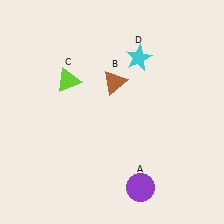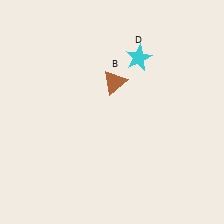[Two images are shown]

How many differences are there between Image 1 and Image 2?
There are 2 differences between the two images.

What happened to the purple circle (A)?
The purple circle (A) was removed in Image 2. It was in the bottom-right area of Image 1.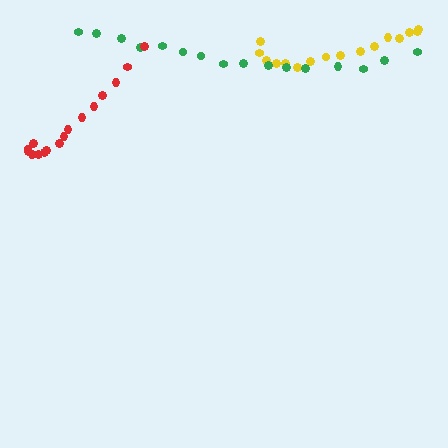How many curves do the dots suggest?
There are 3 distinct paths.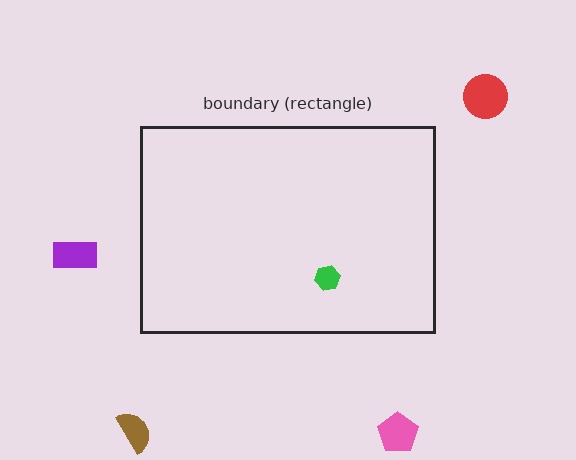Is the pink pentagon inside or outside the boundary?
Outside.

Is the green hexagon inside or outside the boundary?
Inside.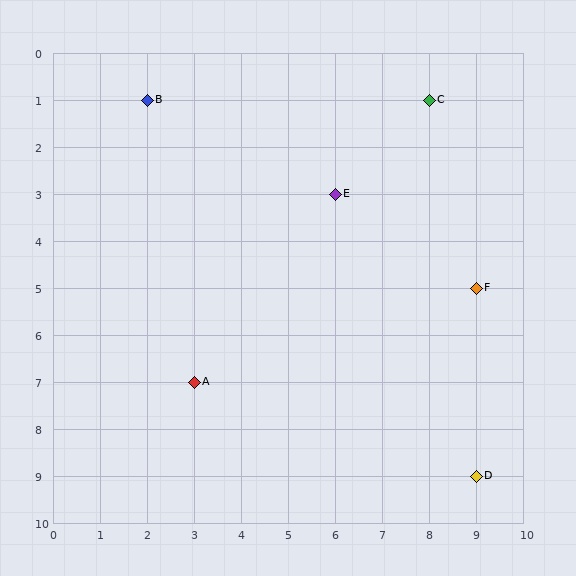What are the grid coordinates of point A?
Point A is at grid coordinates (3, 7).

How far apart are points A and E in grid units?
Points A and E are 3 columns and 4 rows apart (about 5.0 grid units diagonally).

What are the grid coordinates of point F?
Point F is at grid coordinates (9, 5).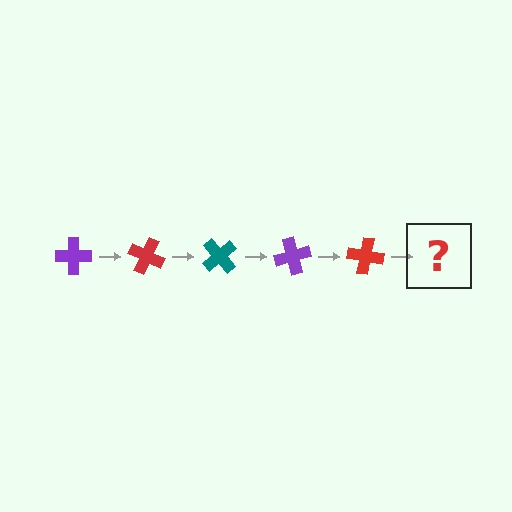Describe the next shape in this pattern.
It should be a teal cross, rotated 125 degrees from the start.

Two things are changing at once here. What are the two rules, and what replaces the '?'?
The two rules are that it rotates 25 degrees each step and the color cycles through purple, red, and teal. The '?' should be a teal cross, rotated 125 degrees from the start.